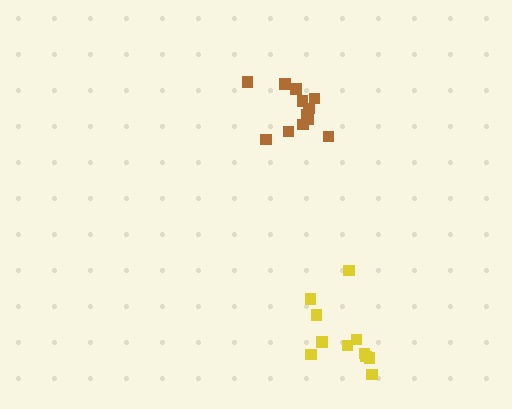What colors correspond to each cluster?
The clusters are colored: brown, yellow.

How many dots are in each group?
Group 1: 13 dots, Group 2: 11 dots (24 total).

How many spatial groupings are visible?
There are 2 spatial groupings.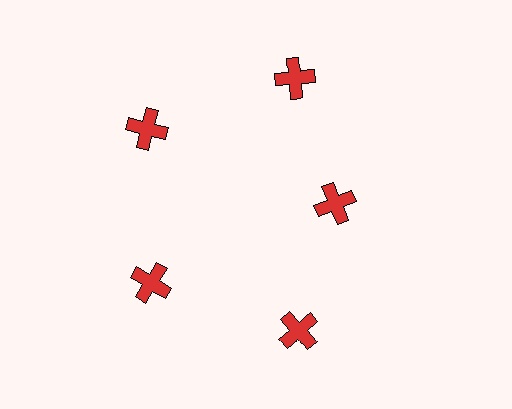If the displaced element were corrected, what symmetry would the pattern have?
It would have 5-fold rotational symmetry — the pattern would map onto itself every 72 degrees.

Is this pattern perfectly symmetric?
No. The 5 red crosses are arranged in a ring, but one element near the 3 o'clock position is pulled inward toward the center, breaking the 5-fold rotational symmetry.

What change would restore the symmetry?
The symmetry would be restored by moving it outward, back onto the ring so that all 5 crosses sit at equal angles and equal distance from the center.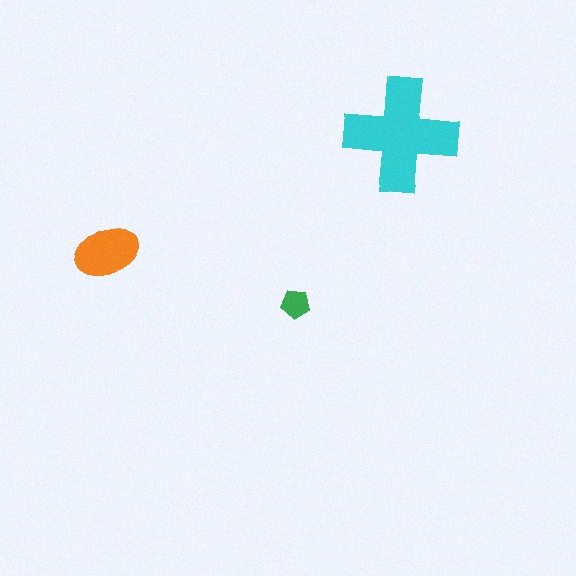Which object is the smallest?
The green pentagon.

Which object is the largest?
The cyan cross.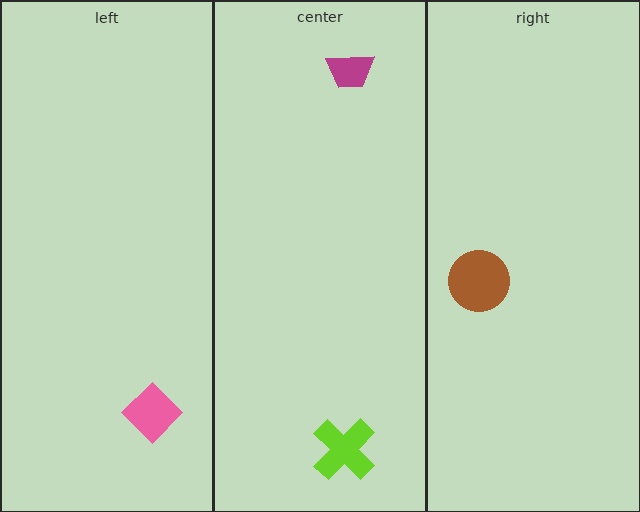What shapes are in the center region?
The magenta trapezoid, the lime cross.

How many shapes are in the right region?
1.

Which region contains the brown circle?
The right region.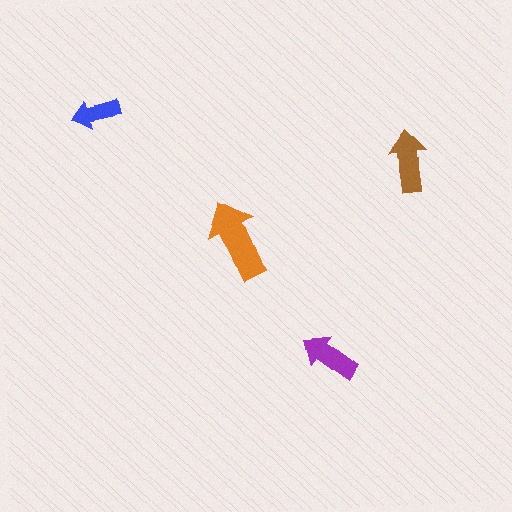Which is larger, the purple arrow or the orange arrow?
The orange one.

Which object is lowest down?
The purple arrow is bottommost.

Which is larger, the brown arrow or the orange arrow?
The orange one.